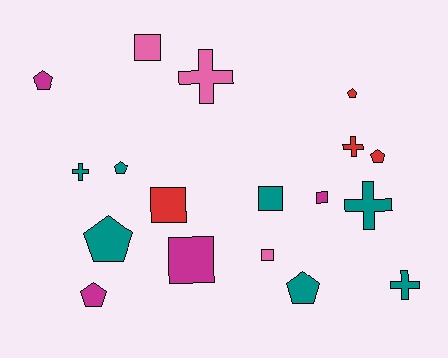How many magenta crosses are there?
There are no magenta crosses.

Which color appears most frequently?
Teal, with 7 objects.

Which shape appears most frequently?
Pentagon, with 7 objects.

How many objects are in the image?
There are 18 objects.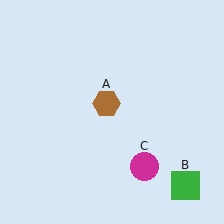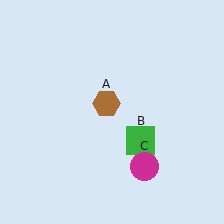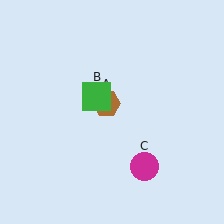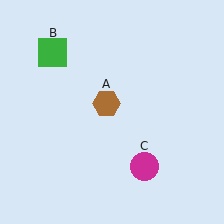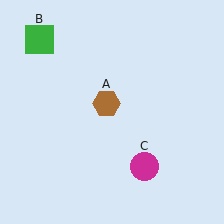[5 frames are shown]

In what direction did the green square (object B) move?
The green square (object B) moved up and to the left.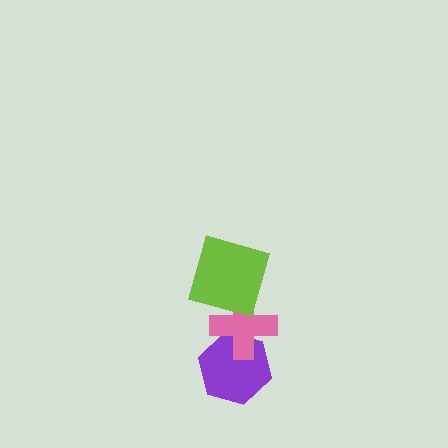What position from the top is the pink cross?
The pink cross is 2nd from the top.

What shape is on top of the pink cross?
The lime square is on top of the pink cross.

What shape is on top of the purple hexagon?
The pink cross is on top of the purple hexagon.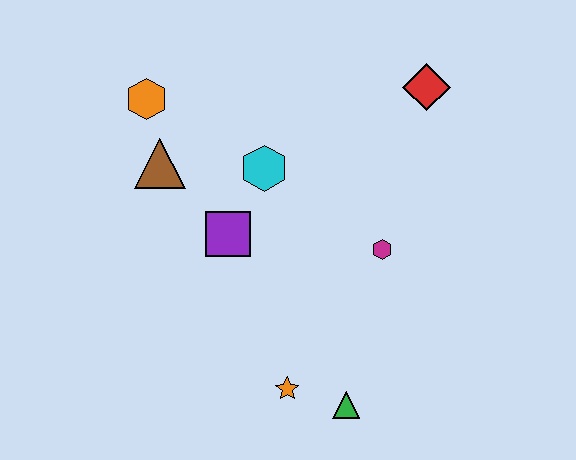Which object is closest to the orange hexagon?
The brown triangle is closest to the orange hexagon.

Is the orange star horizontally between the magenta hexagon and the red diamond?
No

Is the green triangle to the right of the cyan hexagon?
Yes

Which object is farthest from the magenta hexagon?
The orange hexagon is farthest from the magenta hexagon.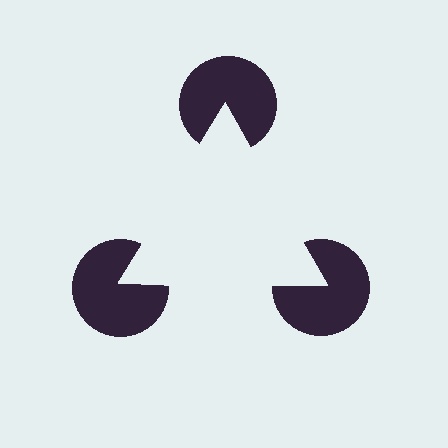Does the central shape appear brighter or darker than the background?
It typically appears slightly brighter than the background, even though no actual brightness change is drawn.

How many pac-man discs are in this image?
There are 3 — one at each vertex of the illusory triangle.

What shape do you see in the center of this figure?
An illusory triangle — its edges are inferred from the aligned wedge cuts in the pac-man discs, not physically drawn.